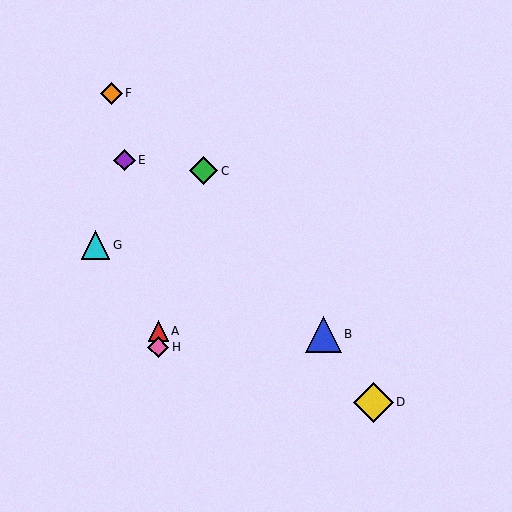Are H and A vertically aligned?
Yes, both are at x≈158.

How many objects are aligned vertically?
2 objects (A, H) are aligned vertically.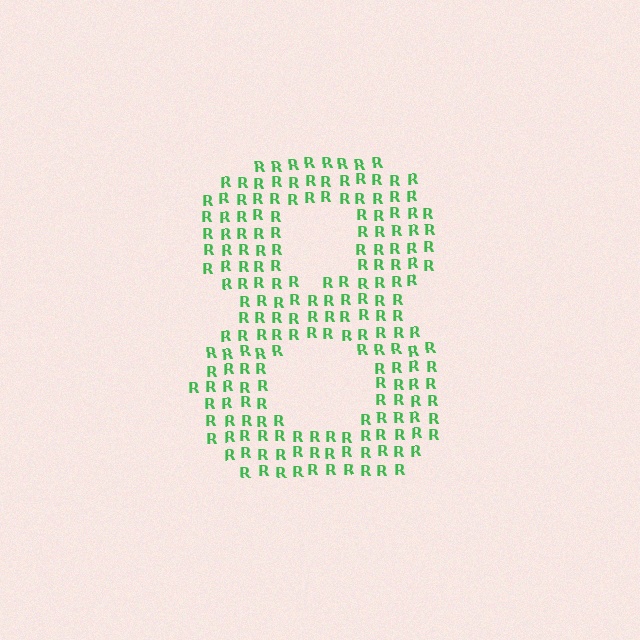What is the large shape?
The large shape is the digit 8.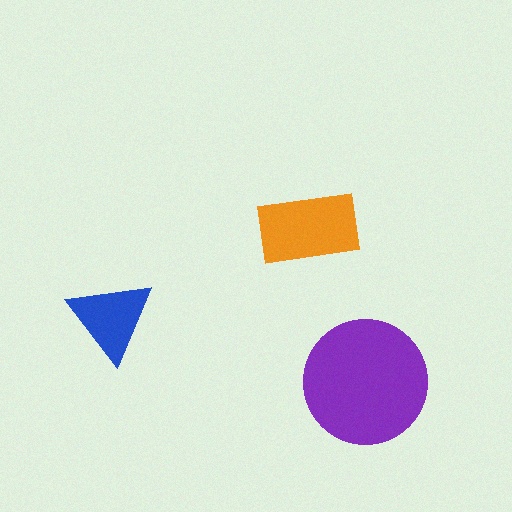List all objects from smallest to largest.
The blue triangle, the orange rectangle, the purple circle.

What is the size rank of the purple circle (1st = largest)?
1st.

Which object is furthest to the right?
The purple circle is rightmost.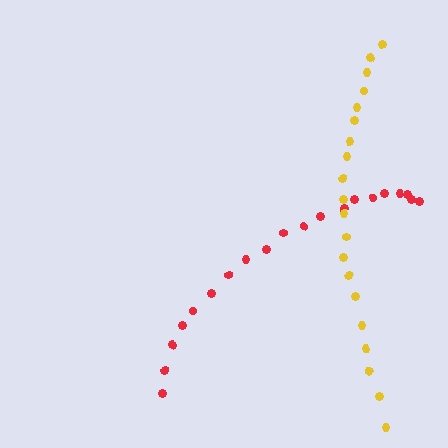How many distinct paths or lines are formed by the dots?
There are 2 distinct paths.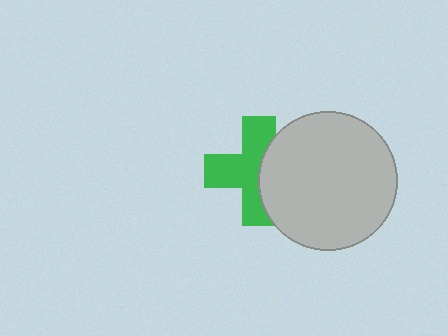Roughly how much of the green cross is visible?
About half of it is visible (roughly 61%).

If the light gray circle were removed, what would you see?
You would see the complete green cross.